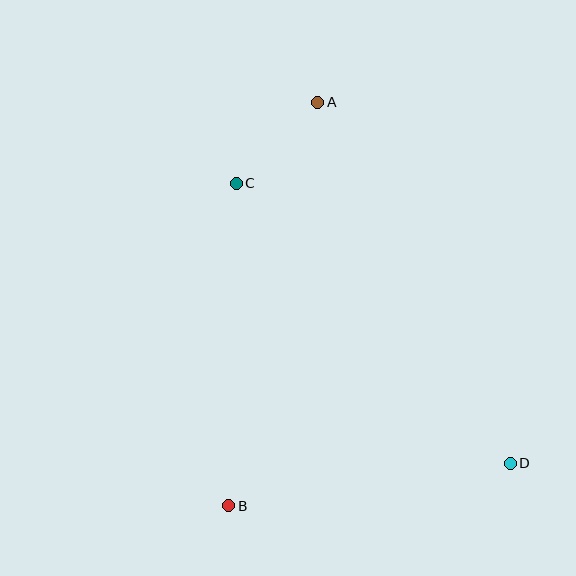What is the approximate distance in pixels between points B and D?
The distance between B and D is approximately 284 pixels.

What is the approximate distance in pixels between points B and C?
The distance between B and C is approximately 322 pixels.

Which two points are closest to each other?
Points A and C are closest to each other.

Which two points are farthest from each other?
Points A and B are farthest from each other.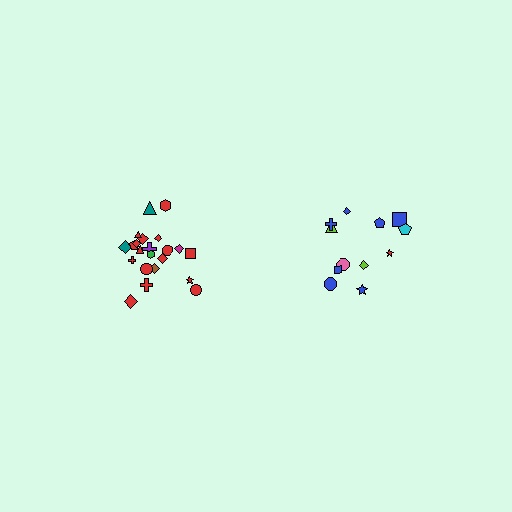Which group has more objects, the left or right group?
The left group.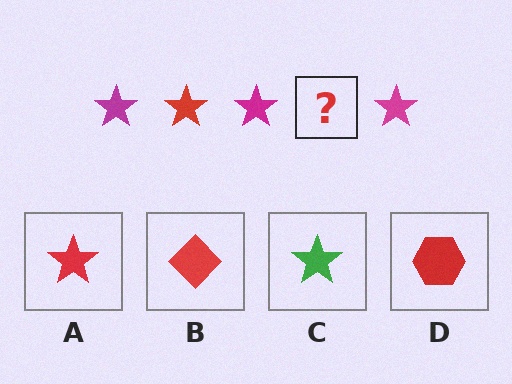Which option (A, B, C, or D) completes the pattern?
A.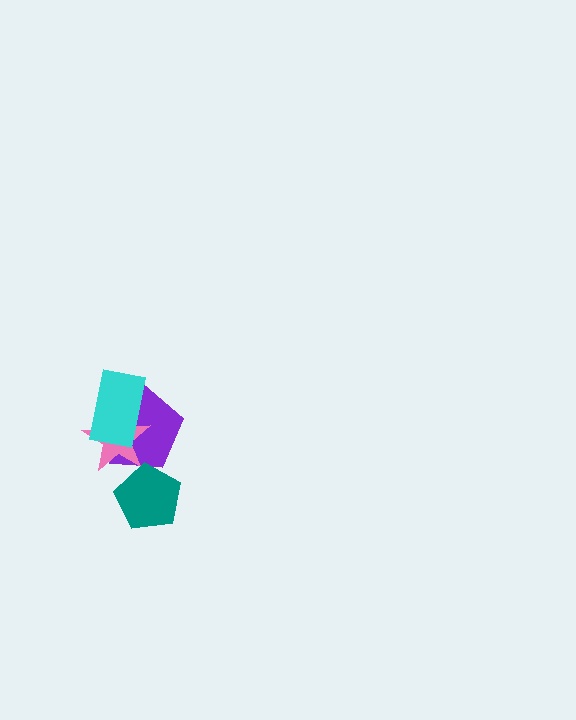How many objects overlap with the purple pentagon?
3 objects overlap with the purple pentagon.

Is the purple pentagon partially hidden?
Yes, it is partially covered by another shape.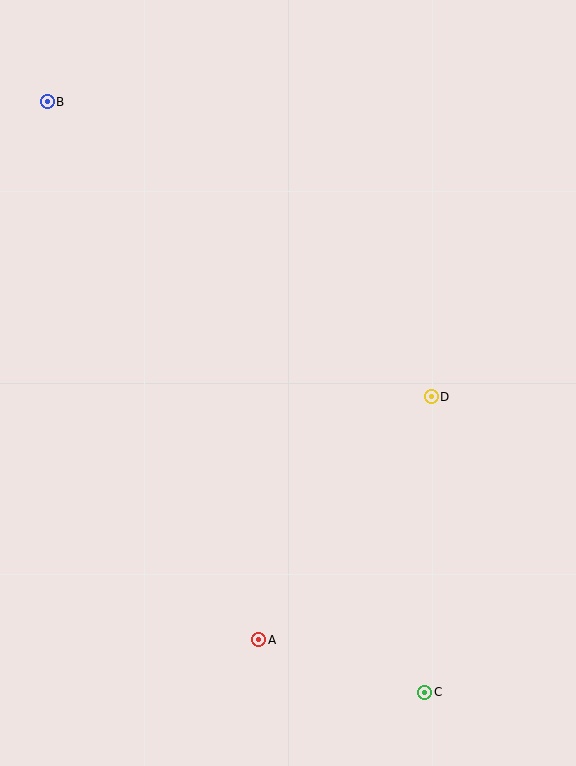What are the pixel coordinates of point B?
Point B is at (47, 102).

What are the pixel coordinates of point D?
Point D is at (431, 397).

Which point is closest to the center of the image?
Point D at (431, 397) is closest to the center.